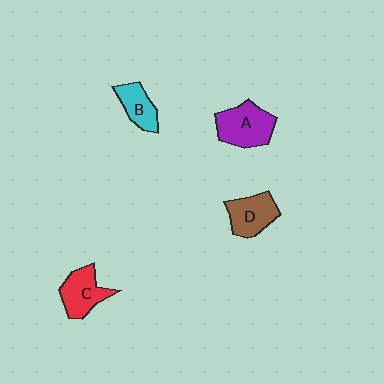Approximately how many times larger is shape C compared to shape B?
Approximately 1.3 times.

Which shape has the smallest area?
Shape B (cyan).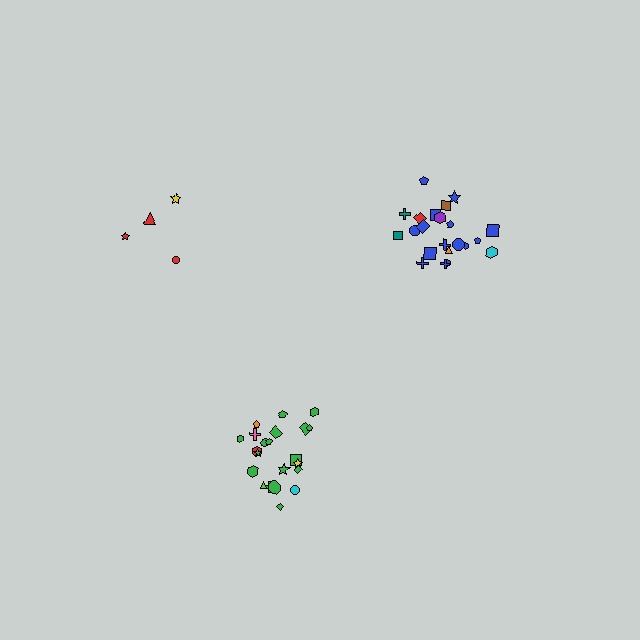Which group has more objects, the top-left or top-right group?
The top-right group.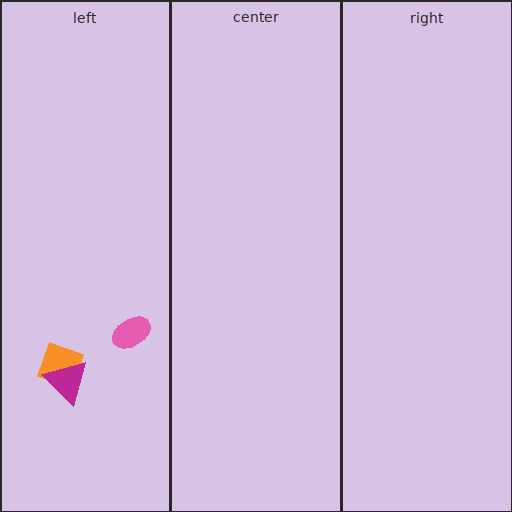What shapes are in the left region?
The pink ellipse, the orange square, the magenta triangle.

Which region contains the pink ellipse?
The left region.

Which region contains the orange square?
The left region.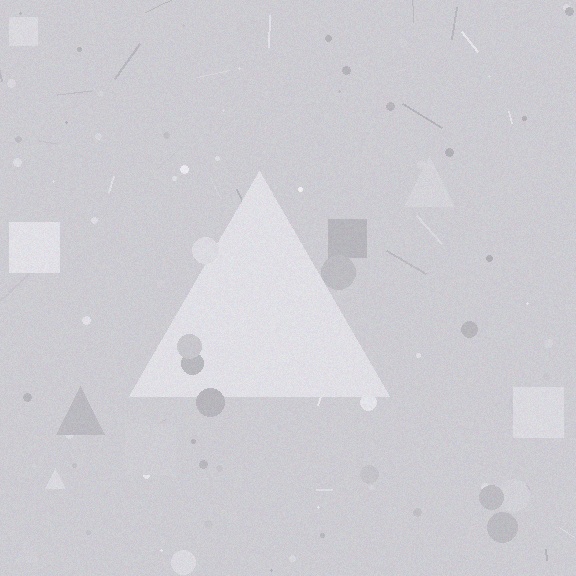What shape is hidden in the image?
A triangle is hidden in the image.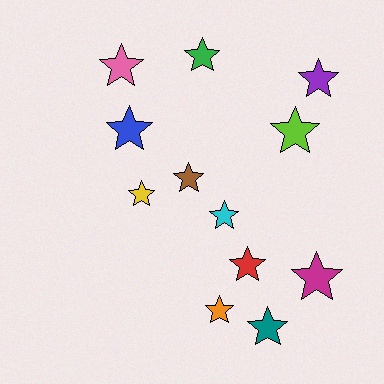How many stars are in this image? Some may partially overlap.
There are 12 stars.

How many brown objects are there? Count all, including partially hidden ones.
There is 1 brown object.